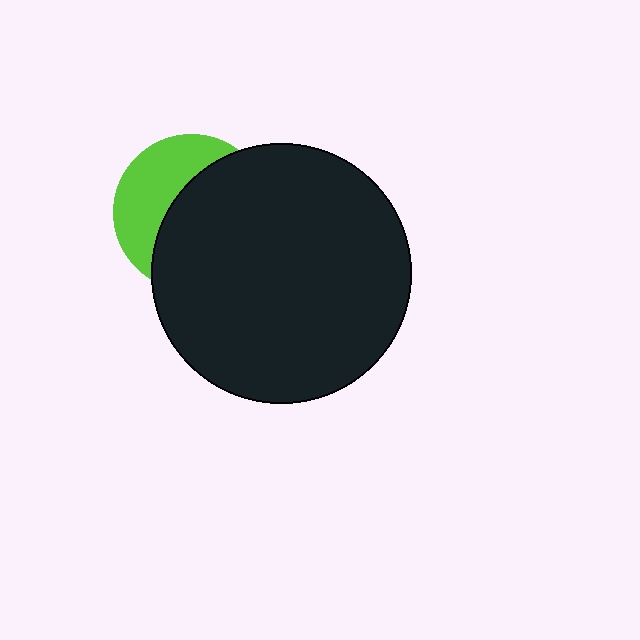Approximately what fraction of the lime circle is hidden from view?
Roughly 61% of the lime circle is hidden behind the black circle.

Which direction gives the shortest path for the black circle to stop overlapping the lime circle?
Moving right gives the shortest separation.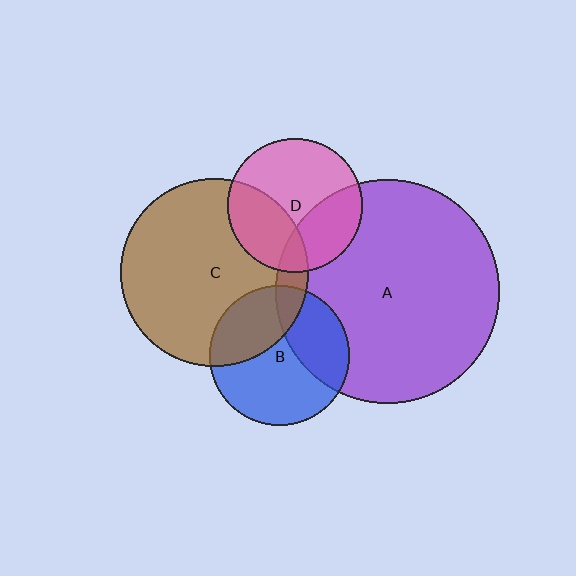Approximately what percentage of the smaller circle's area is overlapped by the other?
Approximately 30%.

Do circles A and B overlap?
Yes.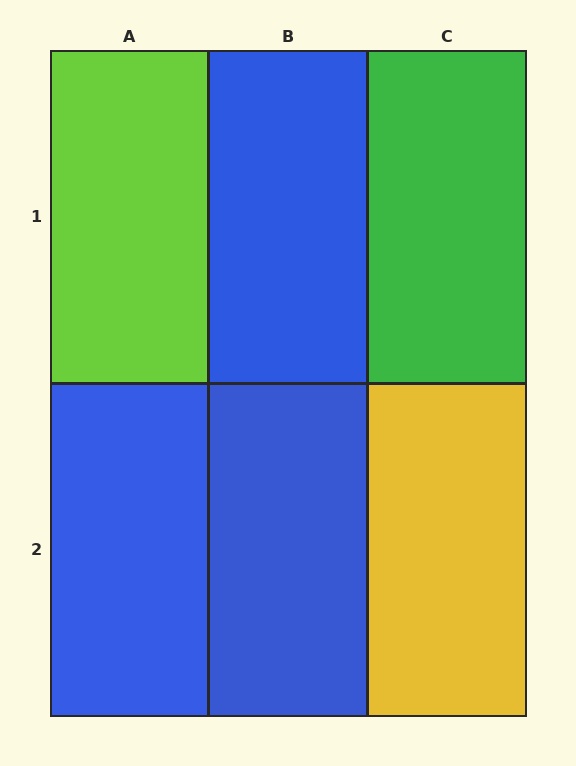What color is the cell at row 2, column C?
Yellow.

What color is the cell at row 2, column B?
Blue.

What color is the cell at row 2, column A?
Blue.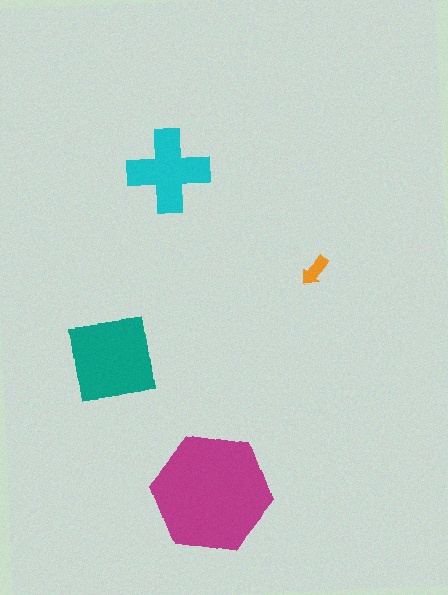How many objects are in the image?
There are 4 objects in the image.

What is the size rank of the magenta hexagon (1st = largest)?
1st.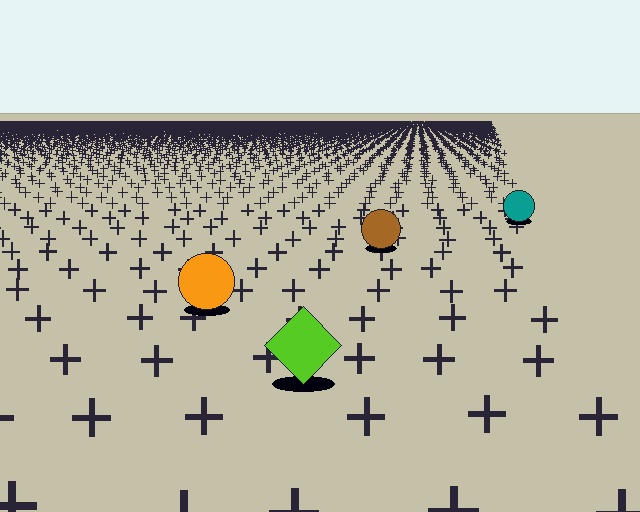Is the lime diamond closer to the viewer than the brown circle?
Yes. The lime diamond is closer — you can tell from the texture gradient: the ground texture is coarser near it.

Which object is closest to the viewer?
The lime diamond is closest. The texture marks near it are larger and more spread out.